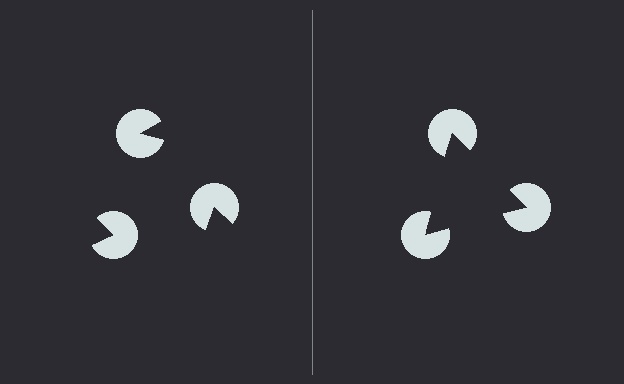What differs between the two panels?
The pac-man discs are positioned identically on both sides; only the wedge orientations differ. On the right they align to a triangle; on the left they are misaligned.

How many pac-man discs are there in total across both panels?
6 — 3 on each side.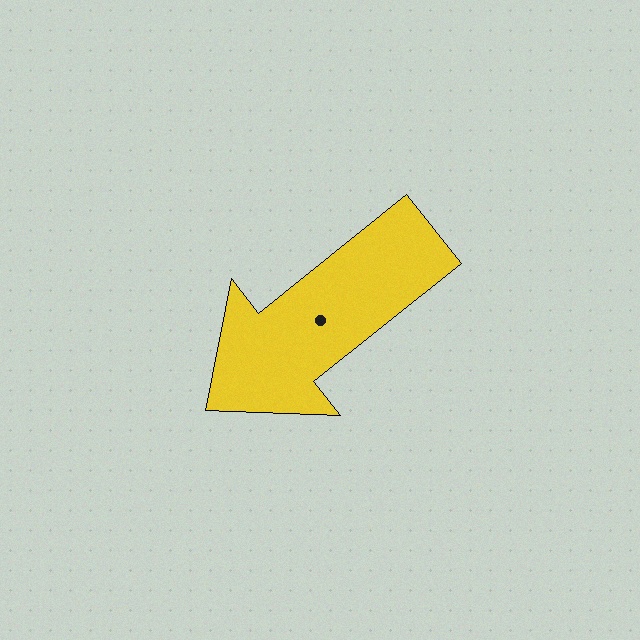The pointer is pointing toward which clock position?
Roughly 8 o'clock.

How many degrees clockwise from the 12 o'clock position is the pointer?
Approximately 231 degrees.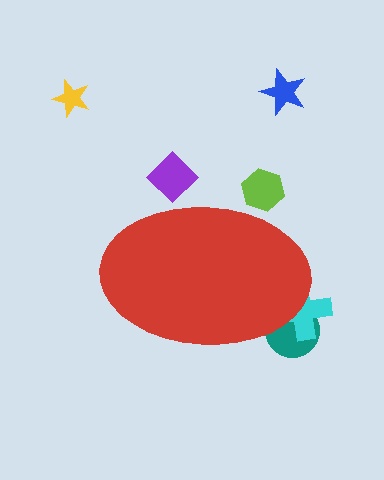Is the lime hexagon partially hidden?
Yes, the lime hexagon is partially hidden behind the red ellipse.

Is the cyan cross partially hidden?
Yes, the cyan cross is partially hidden behind the red ellipse.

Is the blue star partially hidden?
No, the blue star is fully visible.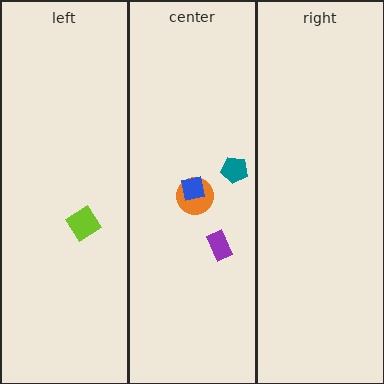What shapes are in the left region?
The lime diamond.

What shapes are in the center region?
The orange circle, the teal pentagon, the purple rectangle, the blue square.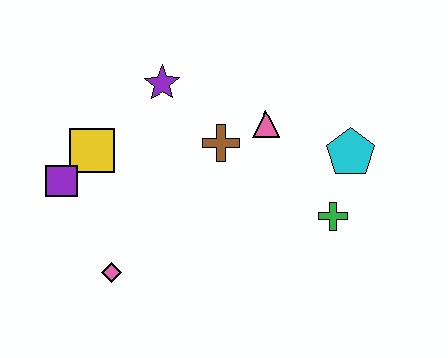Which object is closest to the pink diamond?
The purple square is closest to the pink diamond.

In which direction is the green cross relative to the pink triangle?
The green cross is below the pink triangle.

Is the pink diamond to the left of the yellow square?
No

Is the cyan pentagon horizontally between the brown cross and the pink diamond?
No